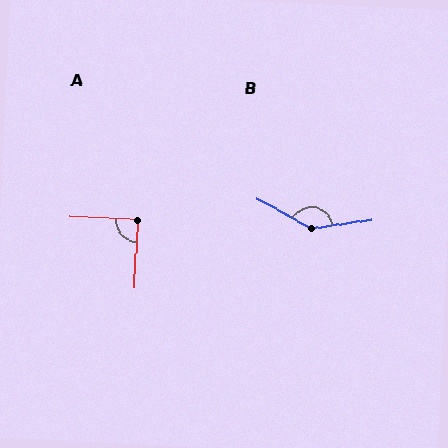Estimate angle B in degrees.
Approximately 143 degrees.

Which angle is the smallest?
A, at approximately 90 degrees.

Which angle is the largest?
B, at approximately 143 degrees.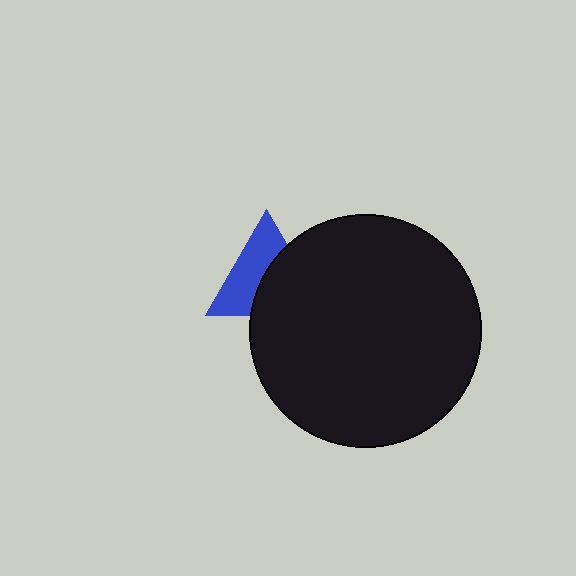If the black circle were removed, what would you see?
You would see the complete blue triangle.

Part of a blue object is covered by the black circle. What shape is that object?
It is a triangle.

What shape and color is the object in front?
The object in front is a black circle.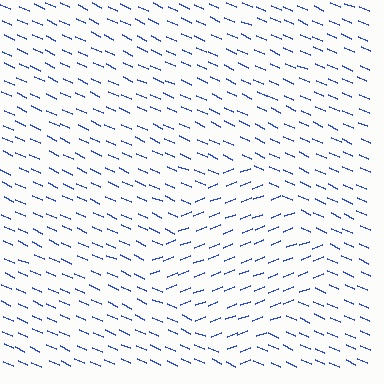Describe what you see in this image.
The image is filled with small blue line segments. A diamond region in the image has lines oriented differently from the surrounding lines, creating a visible texture boundary.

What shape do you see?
I see a diamond.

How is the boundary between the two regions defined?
The boundary is defined purely by a change in line orientation (approximately 45 degrees difference). All lines are the same color and thickness.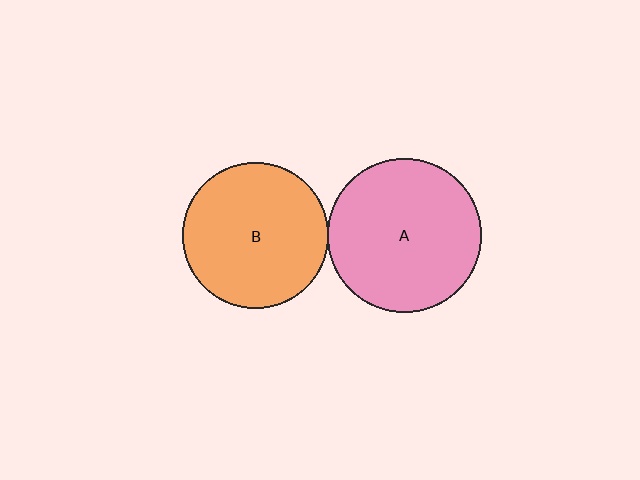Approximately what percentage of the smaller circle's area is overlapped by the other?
Approximately 5%.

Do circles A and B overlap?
Yes.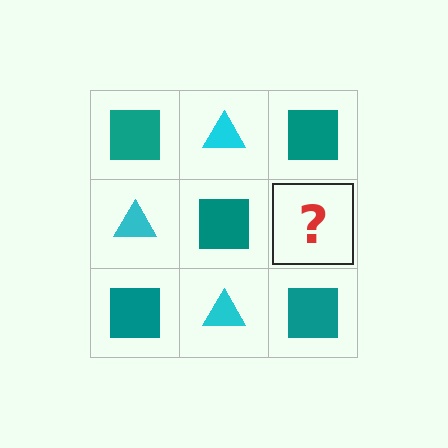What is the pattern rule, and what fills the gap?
The rule is that it alternates teal square and cyan triangle in a checkerboard pattern. The gap should be filled with a cyan triangle.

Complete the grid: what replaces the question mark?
The question mark should be replaced with a cyan triangle.